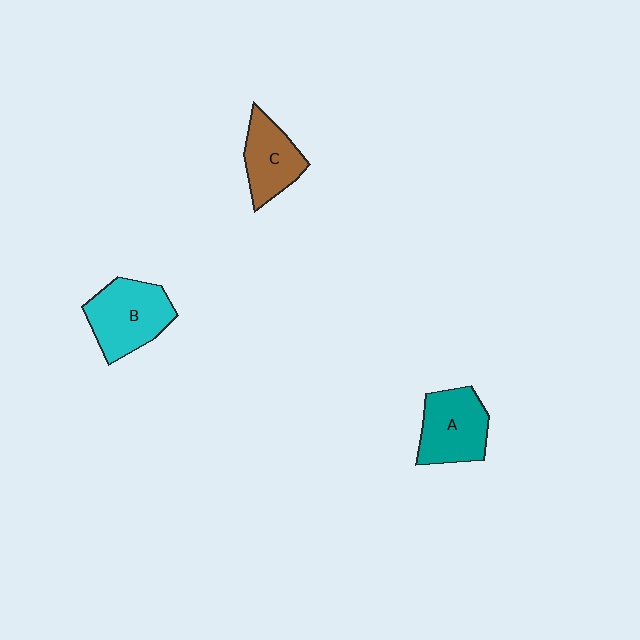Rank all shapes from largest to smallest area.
From largest to smallest: B (cyan), A (teal), C (brown).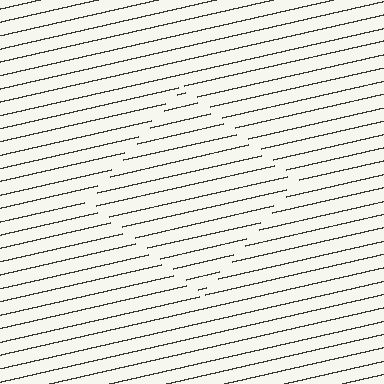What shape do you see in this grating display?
An illusory square. The interior of the shape contains the same grating, shifted by half a period — the contour is defined by the phase discontinuity where line-ends from the inner and outer gratings abut.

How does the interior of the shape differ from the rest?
The interior of the shape contains the same grating, shifted by half a period — the contour is defined by the phase discontinuity where line-ends from the inner and outer gratings abut.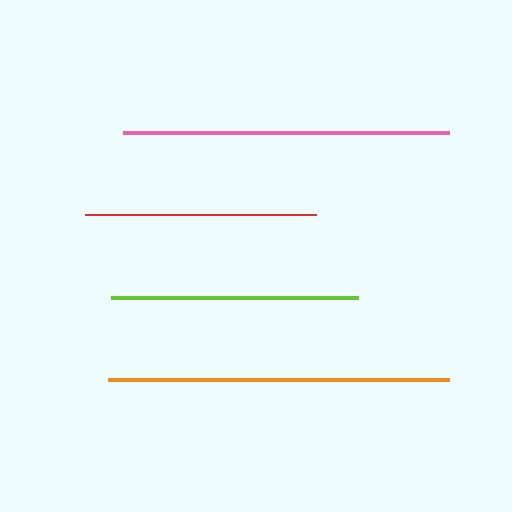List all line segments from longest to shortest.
From longest to shortest: orange, pink, lime, red.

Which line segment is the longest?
The orange line is the longest at approximately 341 pixels.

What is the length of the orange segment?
The orange segment is approximately 341 pixels long.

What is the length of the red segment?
The red segment is approximately 231 pixels long.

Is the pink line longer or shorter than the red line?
The pink line is longer than the red line.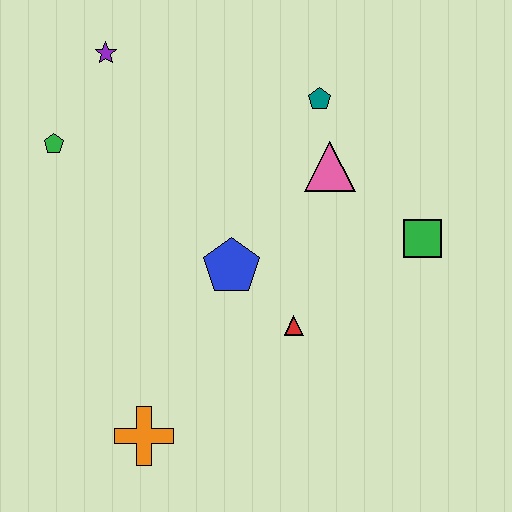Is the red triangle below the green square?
Yes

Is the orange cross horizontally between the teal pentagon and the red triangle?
No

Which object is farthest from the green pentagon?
The green square is farthest from the green pentagon.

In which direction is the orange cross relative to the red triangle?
The orange cross is to the left of the red triangle.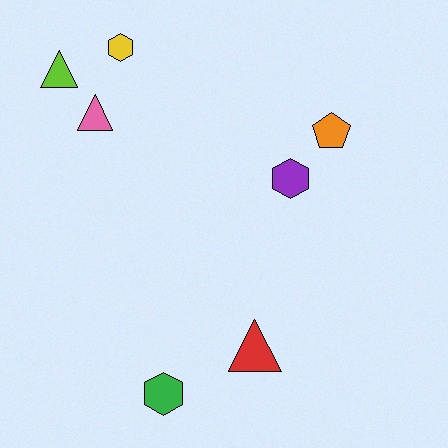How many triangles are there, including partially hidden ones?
There are 3 triangles.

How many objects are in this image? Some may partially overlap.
There are 7 objects.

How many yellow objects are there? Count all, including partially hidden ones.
There is 1 yellow object.